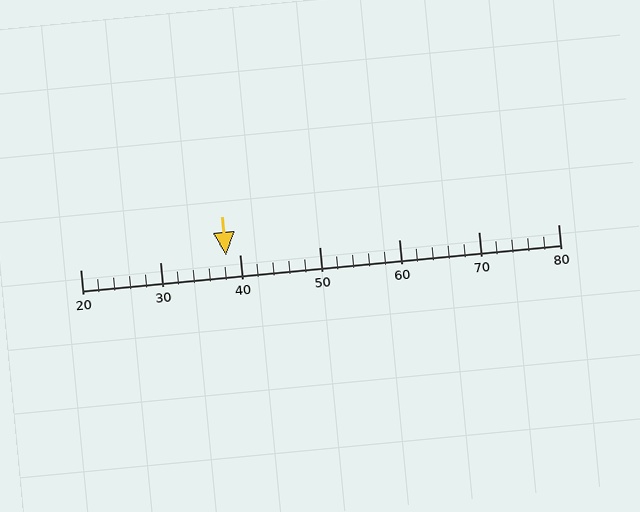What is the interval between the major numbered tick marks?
The major tick marks are spaced 10 units apart.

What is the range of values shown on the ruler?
The ruler shows values from 20 to 80.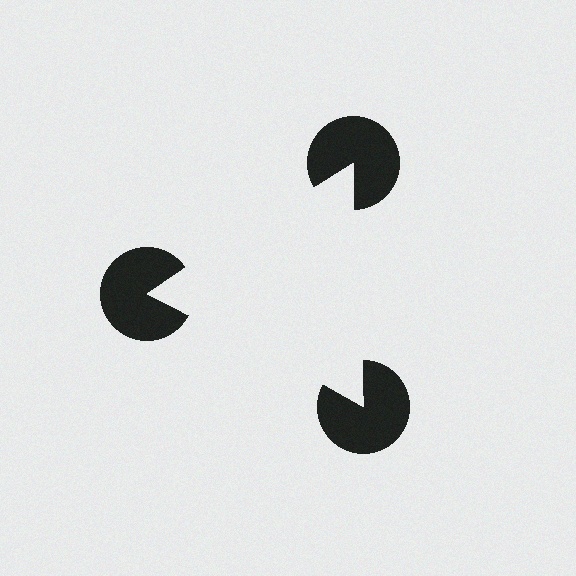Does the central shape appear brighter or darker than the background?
It typically appears slightly brighter than the background, even though no actual brightness change is drawn.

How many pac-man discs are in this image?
There are 3 — one at each vertex of the illusory triangle.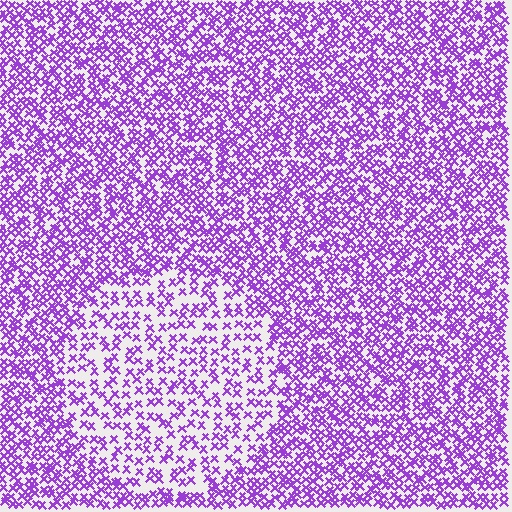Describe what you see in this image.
The image contains small purple elements arranged at two different densities. A circle-shaped region is visible where the elements are less densely packed than the surrounding area.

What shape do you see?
I see a circle.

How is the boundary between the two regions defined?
The boundary is defined by a change in element density (approximately 1.9x ratio). All elements are the same color, size, and shape.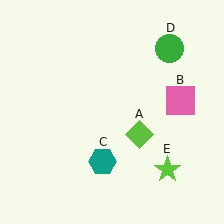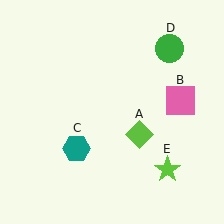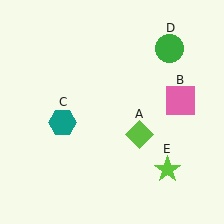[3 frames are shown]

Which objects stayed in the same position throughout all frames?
Lime diamond (object A) and pink square (object B) and green circle (object D) and lime star (object E) remained stationary.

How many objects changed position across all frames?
1 object changed position: teal hexagon (object C).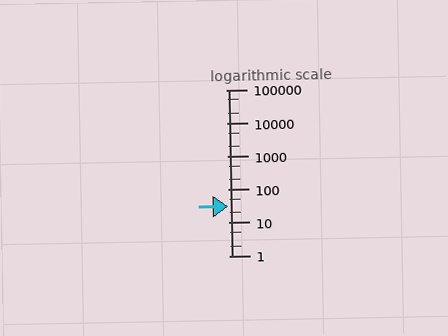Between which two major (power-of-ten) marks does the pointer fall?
The pointer is between 10 and 100.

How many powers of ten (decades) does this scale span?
The scale spans 5 decades, from 1 to 100000.